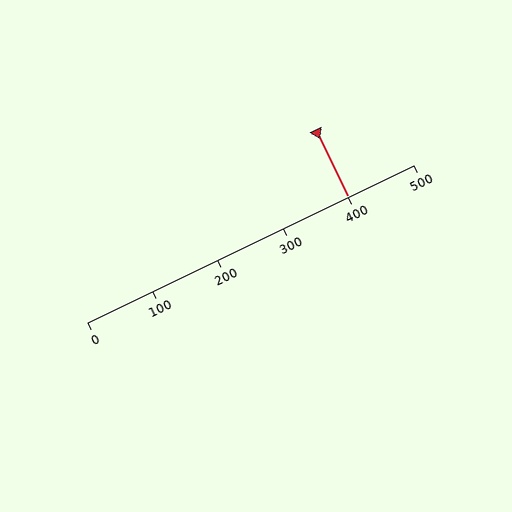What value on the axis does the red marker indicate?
The marker indicates approximately 400.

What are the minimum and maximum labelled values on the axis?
The axis runs from 0 to 500.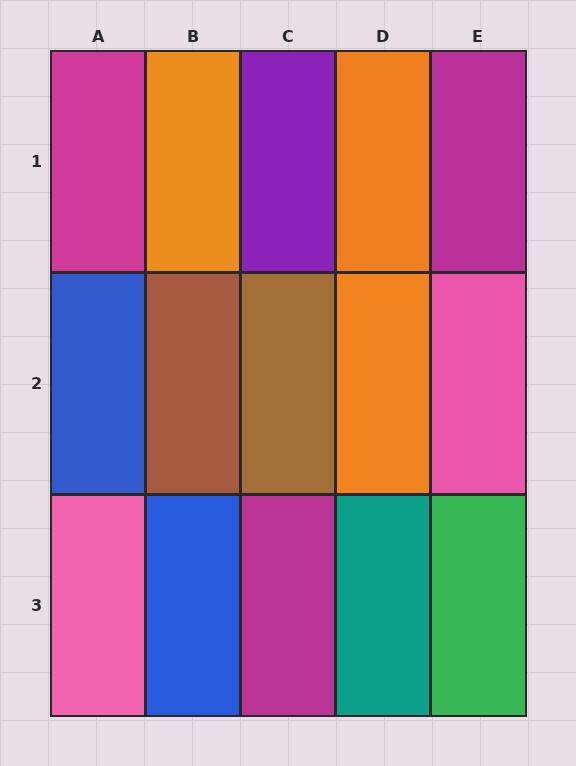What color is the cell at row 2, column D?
Orange.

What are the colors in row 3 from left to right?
Pink, blue, magenta, teal, green.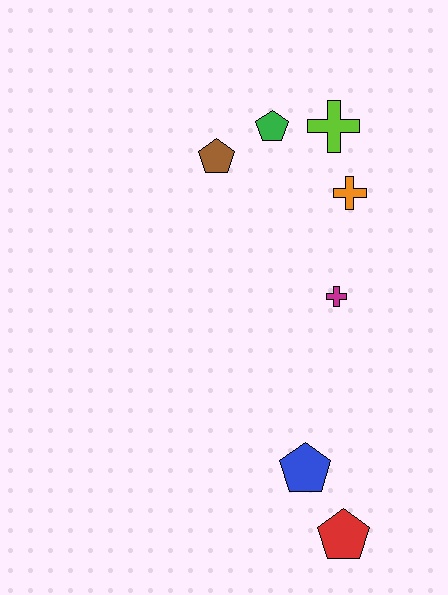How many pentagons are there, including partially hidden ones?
There are 4 pentagons.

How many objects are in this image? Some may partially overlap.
There are 7 objects.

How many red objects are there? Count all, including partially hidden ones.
There is 1 red object.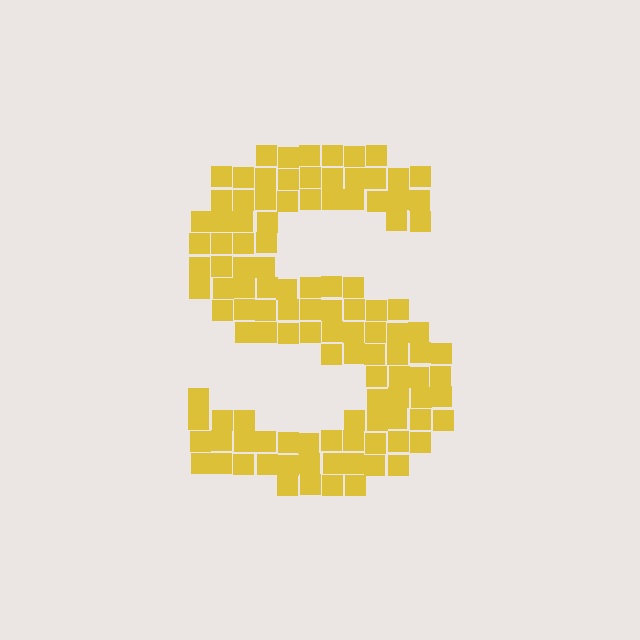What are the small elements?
The small elements are squares.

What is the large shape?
The large shape is the letter S.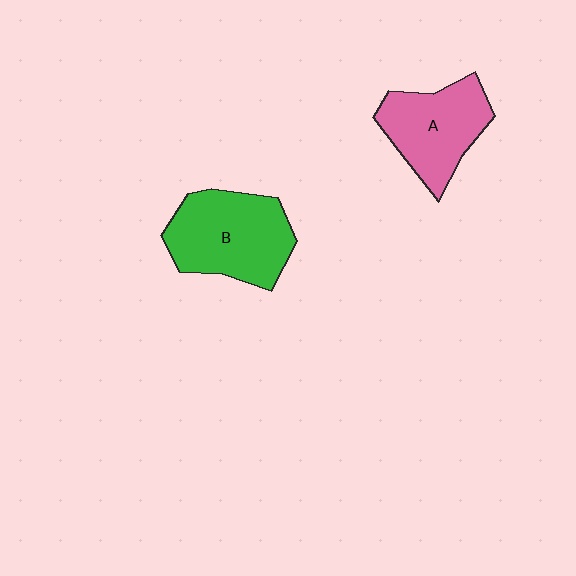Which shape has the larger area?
Shape B (green).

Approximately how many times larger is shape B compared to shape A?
Approximately 1.2 times.